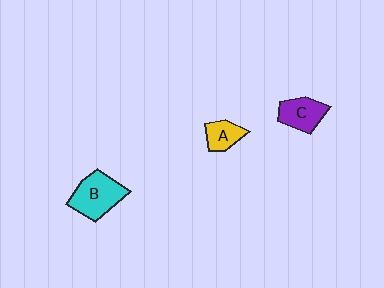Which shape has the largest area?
Shape B (cyan).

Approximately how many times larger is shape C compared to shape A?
Approximately 1.4 times.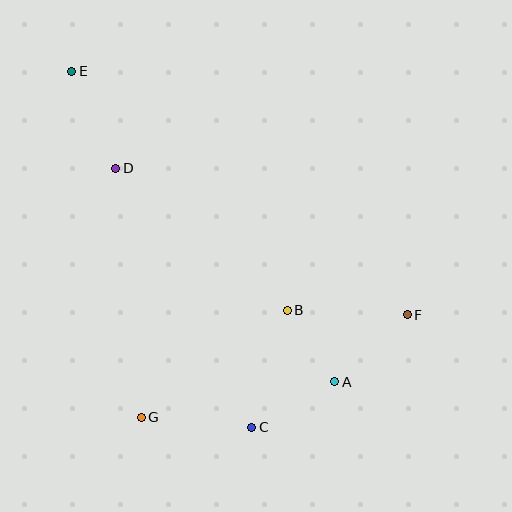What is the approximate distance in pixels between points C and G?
The distance between C and G is approximately 111 pixels.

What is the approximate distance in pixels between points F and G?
The distance between F and G is approximately 285 pixels.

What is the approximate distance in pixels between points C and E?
The distance between C and E is approximately 399 pixels.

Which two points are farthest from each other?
Points E and F are farthest from each other.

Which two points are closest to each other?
Points A and B are closest to each other.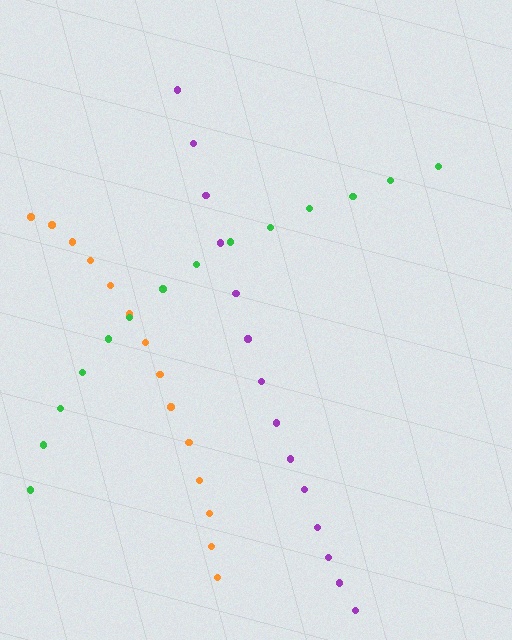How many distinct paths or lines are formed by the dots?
There are 3 distinct paths.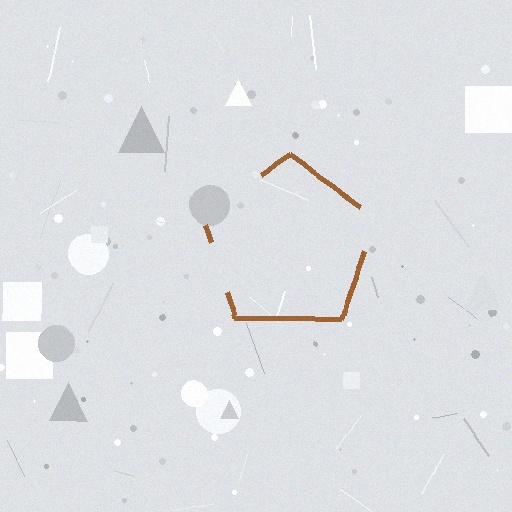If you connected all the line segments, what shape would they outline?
They would outline a pentagon.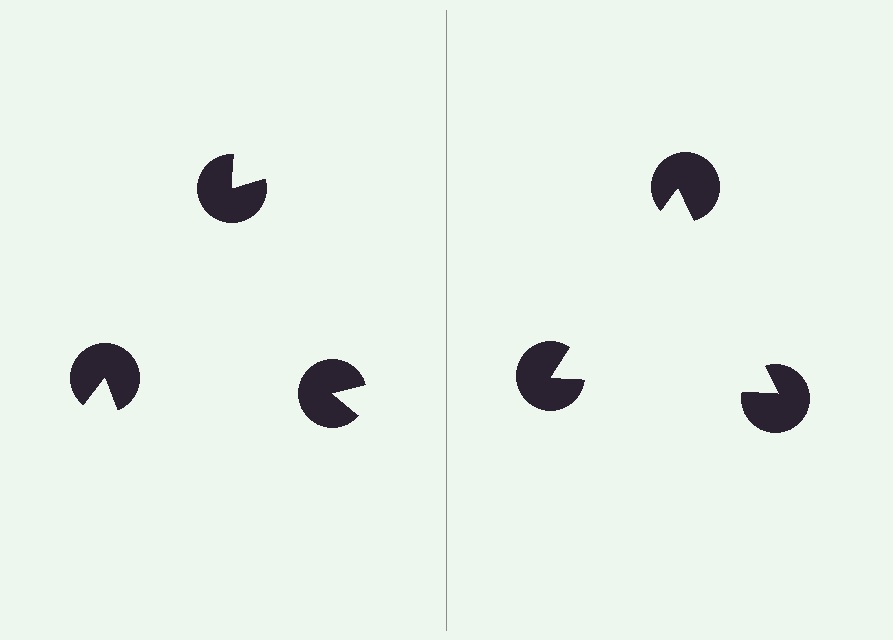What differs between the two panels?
The pac-man discs are positioned identically on both sides; only the wedge orientations differ. On the right they align to a triangle; on the left they are misaligned.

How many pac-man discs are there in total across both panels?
6 — 3 on each side.